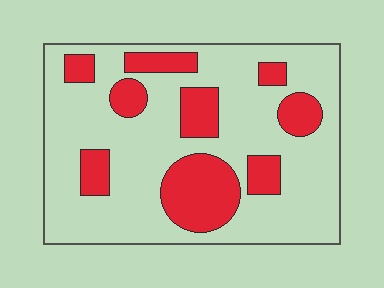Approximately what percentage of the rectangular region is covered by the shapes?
Approximately 25%.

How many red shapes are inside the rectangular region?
9.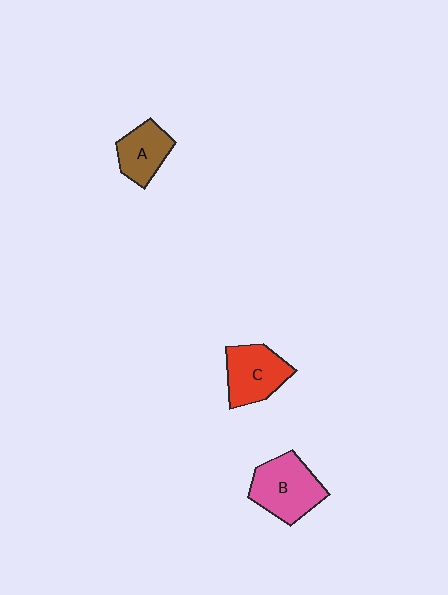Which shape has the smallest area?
Shape A (brown).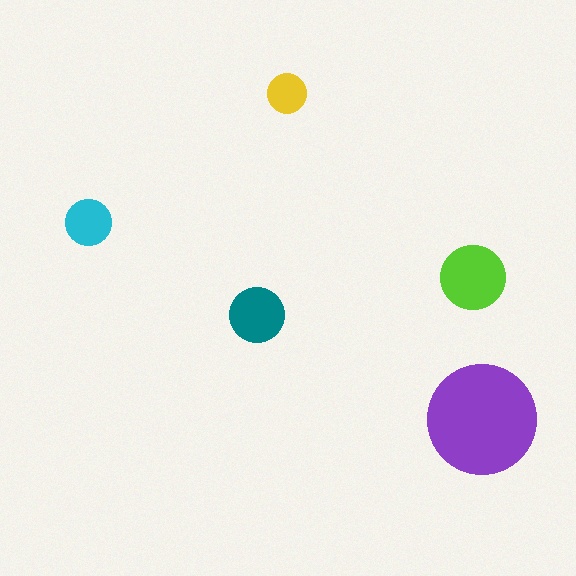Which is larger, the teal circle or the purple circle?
The purple one.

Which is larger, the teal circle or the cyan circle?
The teal one.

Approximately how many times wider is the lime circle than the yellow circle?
About 1.5 times wider.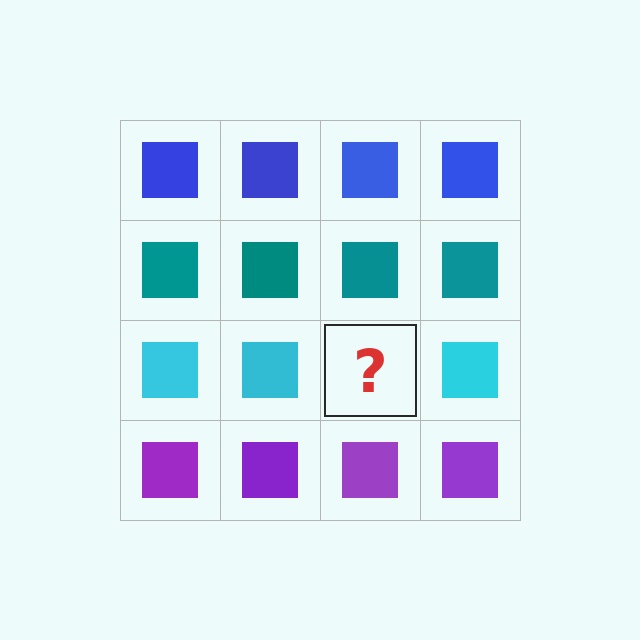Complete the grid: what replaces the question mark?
The question mark should be replaced with a cyan square.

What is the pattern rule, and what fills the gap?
The rule is that each row has a consistent color. The gap should be filled with a cyan square.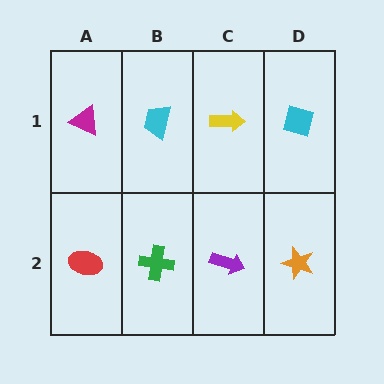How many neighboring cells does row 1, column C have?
3.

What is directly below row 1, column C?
A purple arrow.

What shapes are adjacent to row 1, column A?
A red ellipse (row 2, column A), a cyan trapezoid (row 1, column B).